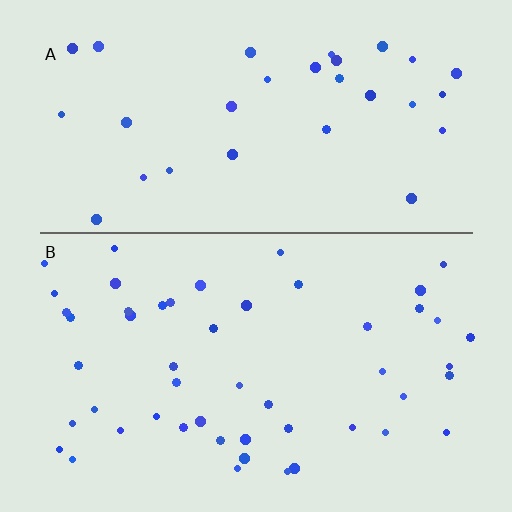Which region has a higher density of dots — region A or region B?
B (the bottom).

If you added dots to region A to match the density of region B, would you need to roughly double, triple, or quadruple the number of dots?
Approximately double.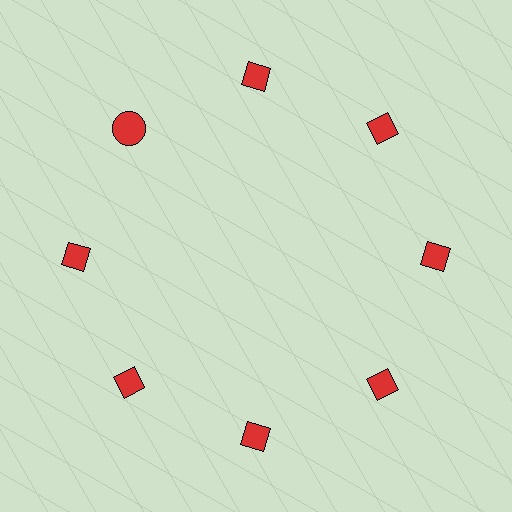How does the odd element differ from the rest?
It has a different shape: circle instead of diamond.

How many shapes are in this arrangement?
There are 8 shapes arranged in a ring pattern.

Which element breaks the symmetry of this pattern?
The red circle at roughly the 10 o'clock position breaks the symmetry. All other shapes are red diamonds.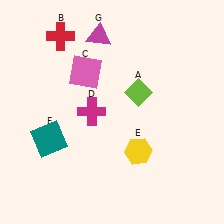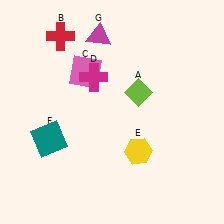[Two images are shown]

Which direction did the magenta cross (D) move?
The magenta cross (D) moved up.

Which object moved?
The magenta cross (D) moved up.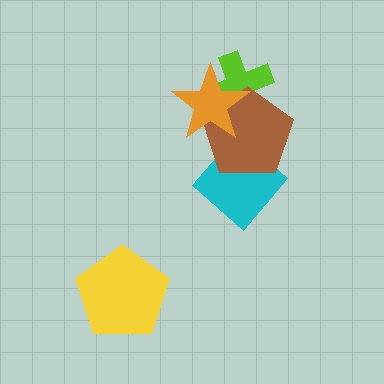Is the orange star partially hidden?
No, no other shape covers it.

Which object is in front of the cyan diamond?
The brown pentagon is in front of the cyan diamond.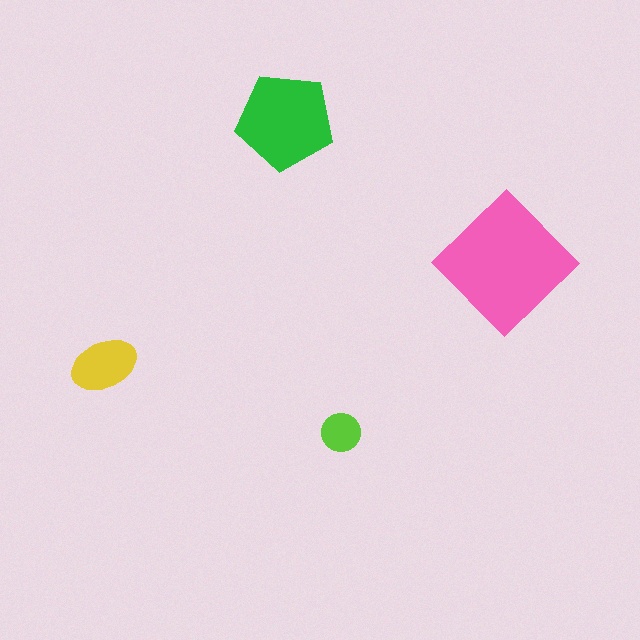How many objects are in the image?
There are 4 objects in the image.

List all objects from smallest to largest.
The lime circle, the yellow ellipse, the green pentagon, the pink diamond.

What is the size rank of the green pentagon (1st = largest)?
2nd.